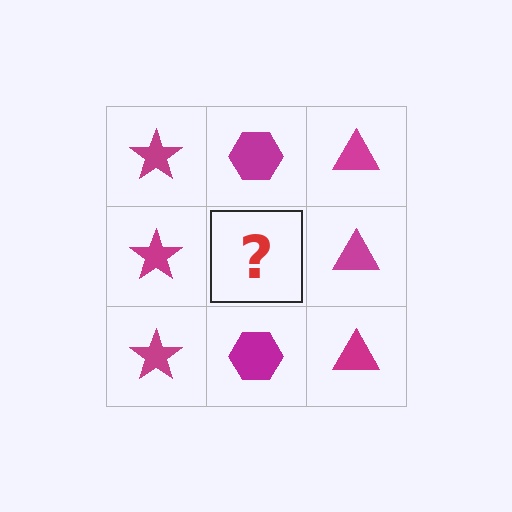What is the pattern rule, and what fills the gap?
The rule is that each column has a consistent shape. The gap should be filled with a magenta hexagon.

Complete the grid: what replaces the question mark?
The question mark should be replaced with a magenta hexagon.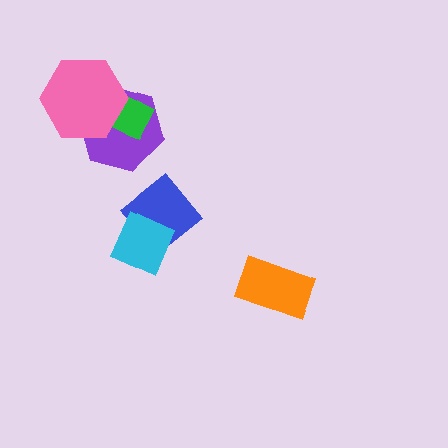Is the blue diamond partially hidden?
Yes, it is partially covered by another shape.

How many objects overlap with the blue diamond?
1 object overlaps with the blue diamond.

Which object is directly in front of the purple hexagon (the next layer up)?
The green rectangle is directly in front of the purple hexagon.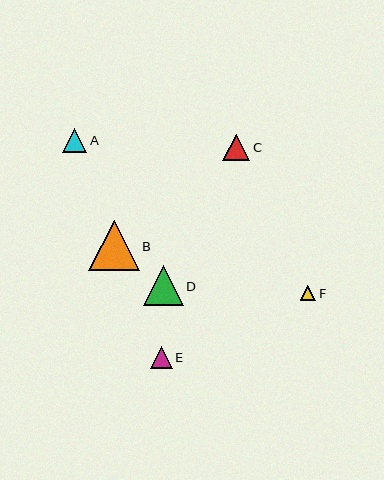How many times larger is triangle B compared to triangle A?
Triangle B is approximately 2.1 times the size of triangle A.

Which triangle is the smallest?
Triangle F is the smallest with a size of approximately 15 pixels.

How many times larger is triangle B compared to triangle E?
Triangle B is approximately 2.3 times the size of triangle E.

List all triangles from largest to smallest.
From largest to smallest: B, D, C, A, E, F.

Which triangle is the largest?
Triangle B is the largest with a size of approximately 50 pixels.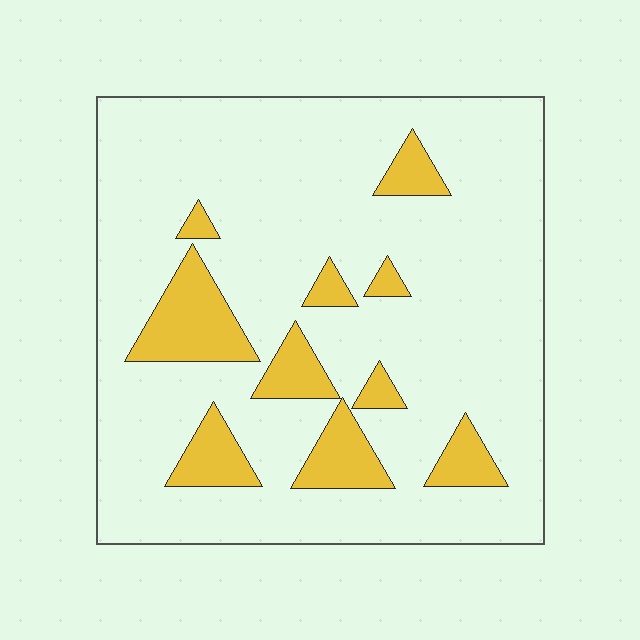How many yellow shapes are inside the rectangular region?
10.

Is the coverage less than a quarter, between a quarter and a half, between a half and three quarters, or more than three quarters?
Less than a quarter.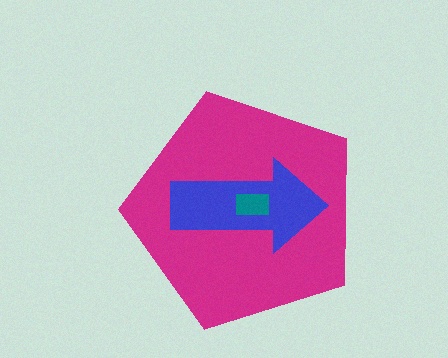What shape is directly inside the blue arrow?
The teal rectangle.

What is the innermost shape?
The teal rectangle.